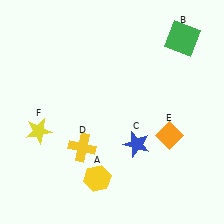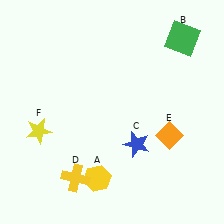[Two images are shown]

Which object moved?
The yellow cross (D) moved down.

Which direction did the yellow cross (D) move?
The yellow cross (D) moved down.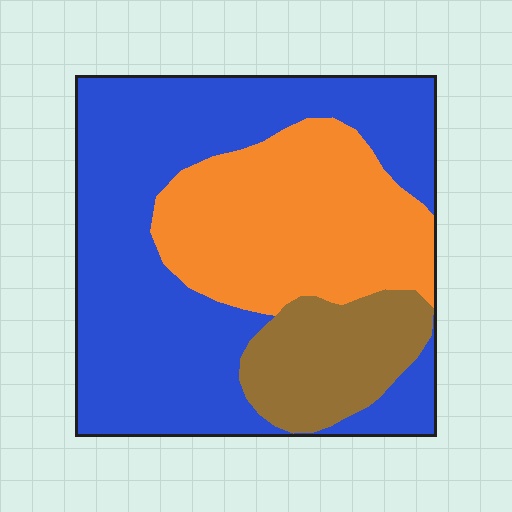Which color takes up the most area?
Blue, at roughly 55%.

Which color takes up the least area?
Brown, at roughly 15%.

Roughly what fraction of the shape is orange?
Orange takes up about one third (1/3) of the shape.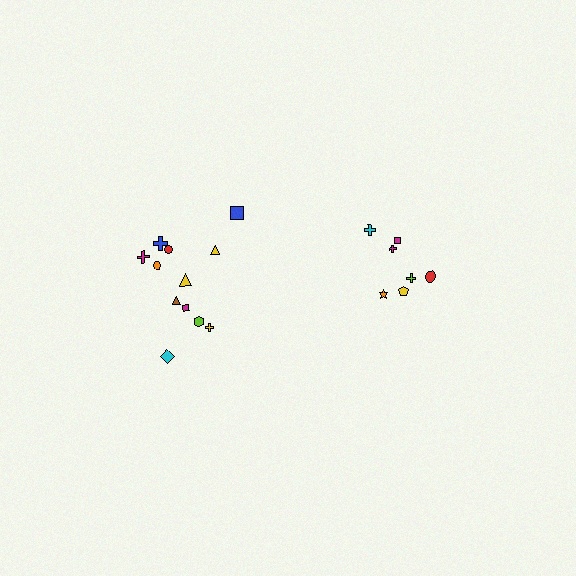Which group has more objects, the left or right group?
The left group.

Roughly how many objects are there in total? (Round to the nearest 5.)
Roughly 20 objects in total.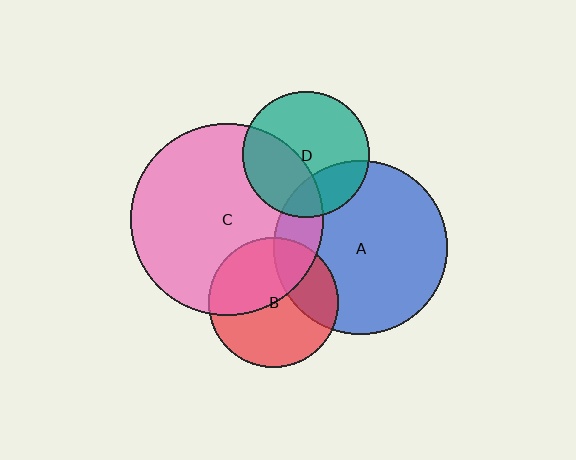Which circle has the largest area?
Circle C (pink).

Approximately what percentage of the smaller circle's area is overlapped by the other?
Approximately 45%.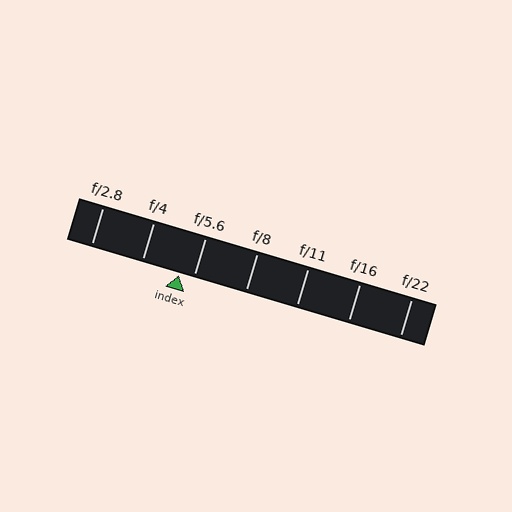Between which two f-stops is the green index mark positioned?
The index mark is between f/4 and f/5.6.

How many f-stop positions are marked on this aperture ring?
There are 7 f-stop positions marked.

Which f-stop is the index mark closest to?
The index mark is closest to f/5.6.